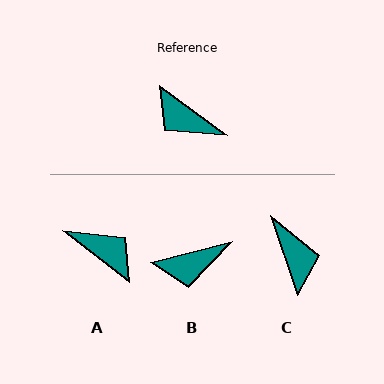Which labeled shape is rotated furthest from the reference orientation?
A, about 178 degrees away.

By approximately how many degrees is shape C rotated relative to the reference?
Approximately 145 degrees counter-clockwise.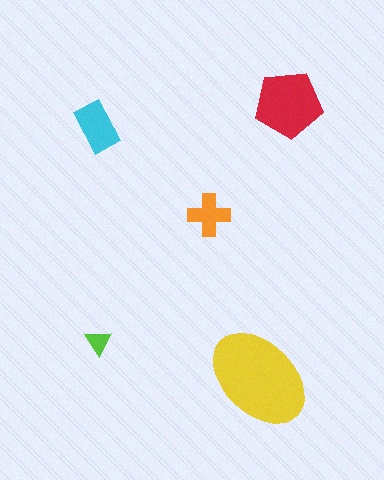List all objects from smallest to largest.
The lime triangle, the orange cross, the cyan rectangle, the red pentagon, the yellow ellipse.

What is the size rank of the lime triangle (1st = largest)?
5th.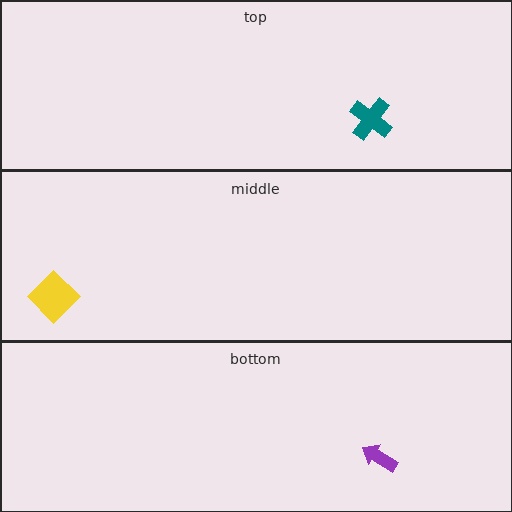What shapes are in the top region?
The teal cross.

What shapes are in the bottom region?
The purple arrow.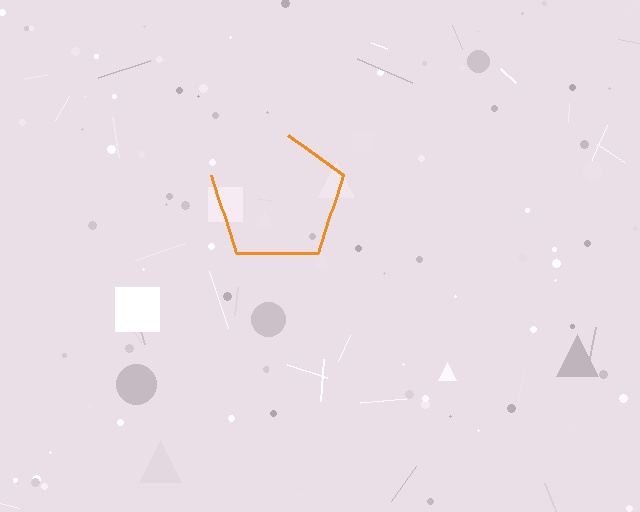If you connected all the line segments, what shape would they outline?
They would outline a pentagon.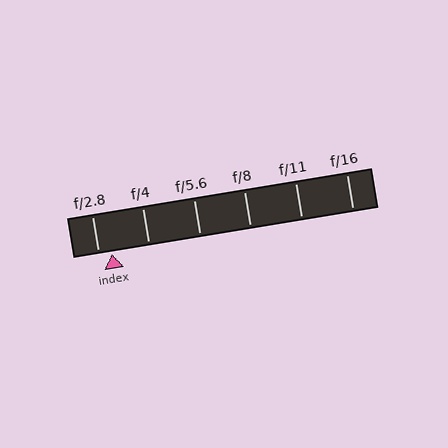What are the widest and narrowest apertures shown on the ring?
The widest aperture shown is f/2.8 and the narrowest is f/16.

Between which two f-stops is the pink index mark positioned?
The index mark is between f/2.8 and f/4.